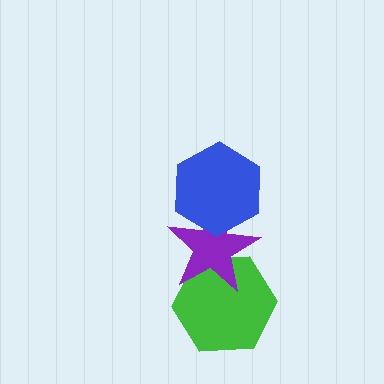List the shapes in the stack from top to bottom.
From top to bottom: the blue hexagon, the purple star, the green hexagon.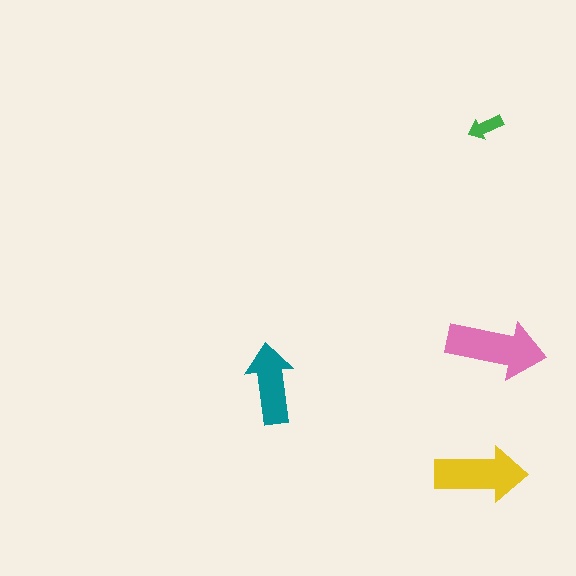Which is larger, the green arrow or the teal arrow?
The teal one.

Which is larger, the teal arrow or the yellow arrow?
The yellow one.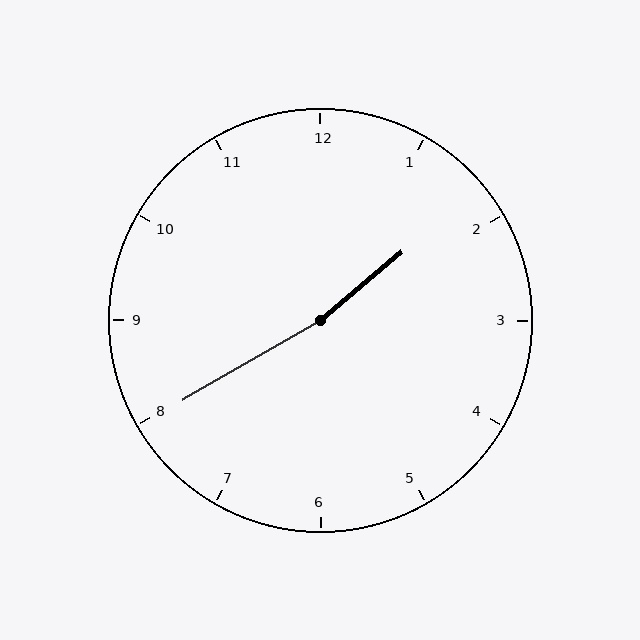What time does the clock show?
1:40.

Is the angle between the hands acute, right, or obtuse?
It is obtuse.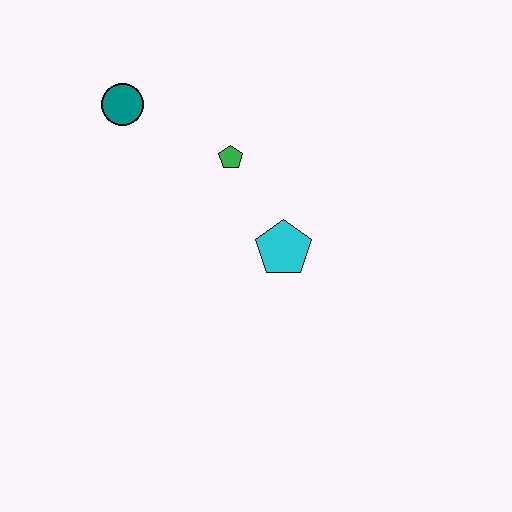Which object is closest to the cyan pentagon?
The green pentagon is closest to the cyan pentagon.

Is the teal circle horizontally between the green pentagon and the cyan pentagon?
No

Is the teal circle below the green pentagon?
No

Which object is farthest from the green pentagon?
The teal circle is farthest from the green pentagon.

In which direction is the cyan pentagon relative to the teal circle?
The cyan pentagon is to the right of the teal circle.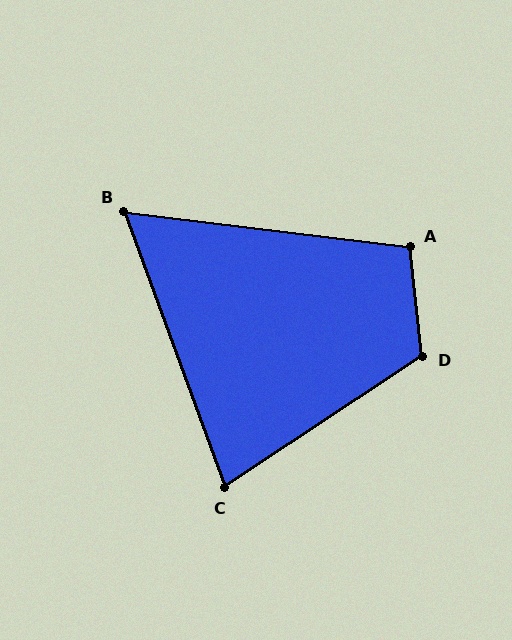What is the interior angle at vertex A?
Approximately 103 degrees (obtuse).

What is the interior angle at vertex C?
Approximately 77 degrees (acute).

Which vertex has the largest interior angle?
D, at approximately 117 degrees.